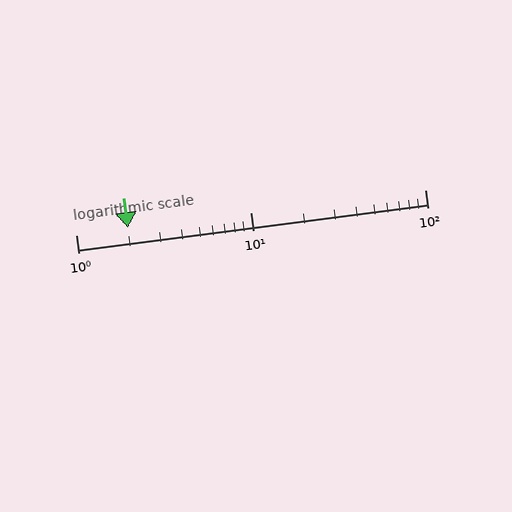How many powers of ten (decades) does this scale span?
The scale spans 2 decades, from 1 to 100.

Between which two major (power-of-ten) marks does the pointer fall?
The pointer is between 1 and 10.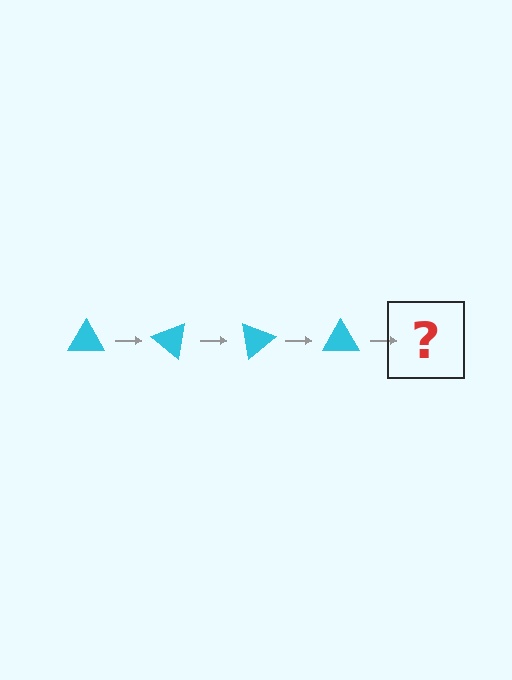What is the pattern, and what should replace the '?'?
The pattern is that the triangle rotates 40 degrees each step. The '?' should be a cyan triangle rotated 160 degrees.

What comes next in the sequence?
The next element should be a cyan triangle rotated 160 degrees.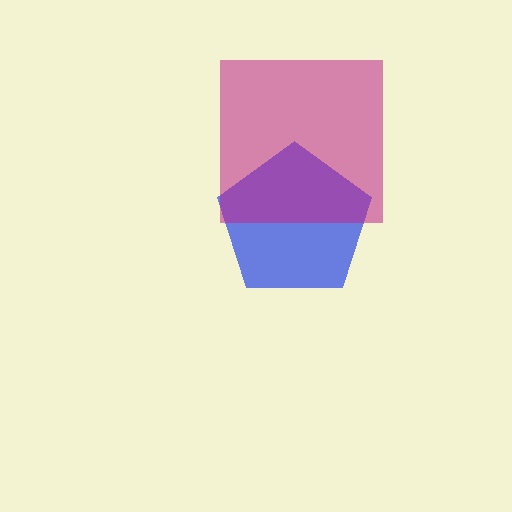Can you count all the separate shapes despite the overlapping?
Yes, there are 2 separate shapes.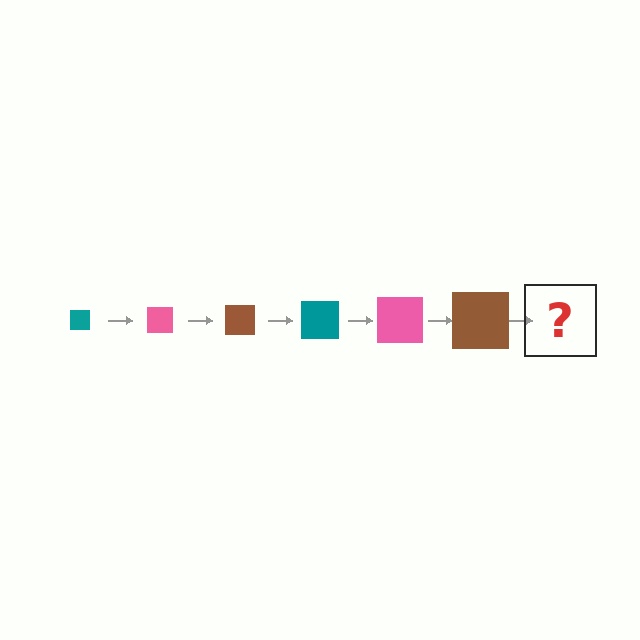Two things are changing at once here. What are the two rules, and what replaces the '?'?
The two rules are that the square grows larger each step and the color cycles through teal, pink, and brown. The '?' should be a teal square, larger than the previous one.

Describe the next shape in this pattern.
It should be a teal square, larger than the previous one.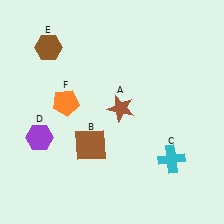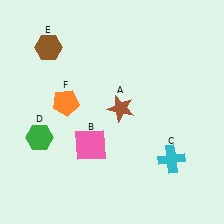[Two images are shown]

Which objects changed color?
B changed from brown to pink. D changed from purple to green.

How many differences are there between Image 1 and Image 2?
There are 2 differences between the two images.